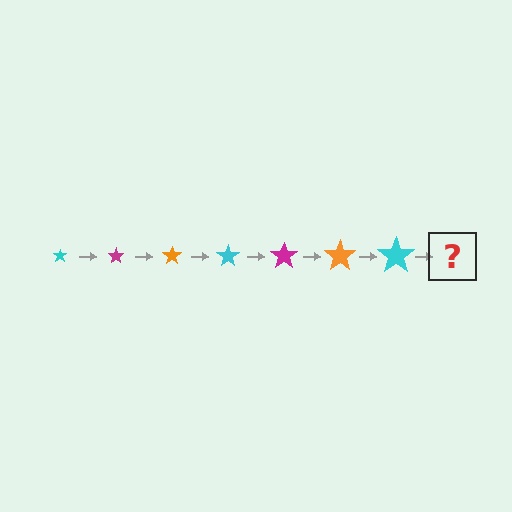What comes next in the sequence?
The next element should be a magenta star, larger than the previous one.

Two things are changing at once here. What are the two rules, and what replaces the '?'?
The two rules are that the star grows larger each step and the color cycles through cyan, magenta, and orange. The '?' should be a magenta star, larger than the previous one.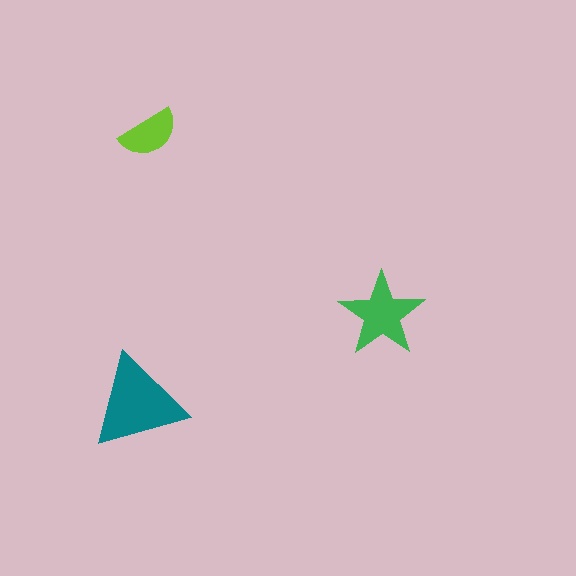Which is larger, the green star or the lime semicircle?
The green star.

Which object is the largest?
The teal triangle.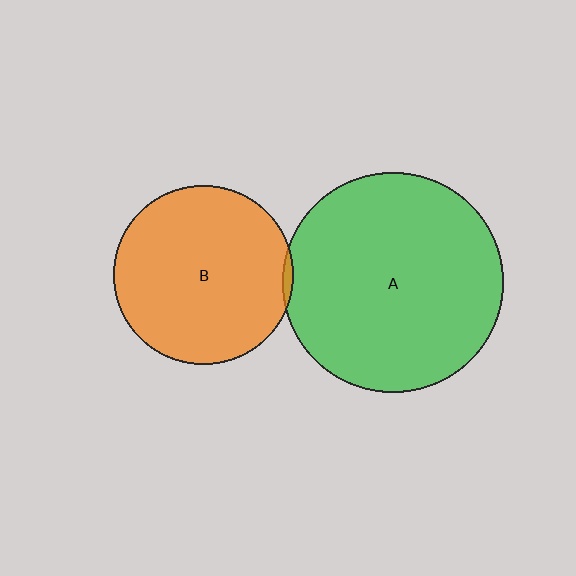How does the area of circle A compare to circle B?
Approximately 1.5 times.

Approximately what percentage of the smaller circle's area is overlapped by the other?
Approximately 5%.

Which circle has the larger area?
Circle A (green).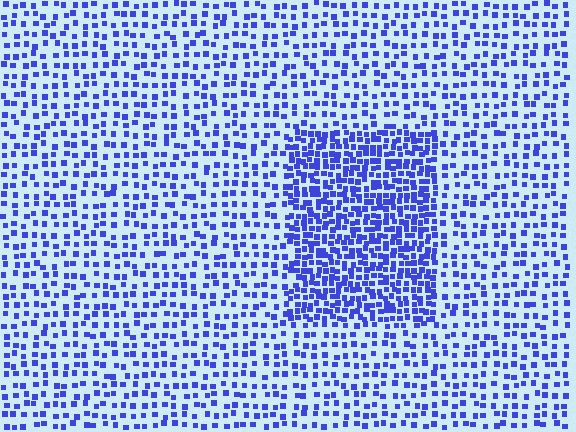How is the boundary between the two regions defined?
The boundary is defined by a change in element density (approximately 2.1x ratio). All elements are the same color, size, and shape.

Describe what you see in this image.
The image contains small blue elements arranged at two different densities. A rectangle-shaped region is visible where the elements are more densely packed than the surrounding area.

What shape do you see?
I see a rectangle.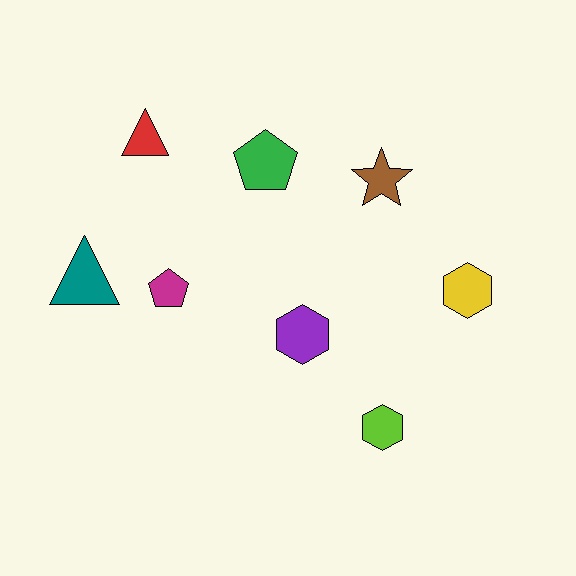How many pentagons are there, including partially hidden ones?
There are 2 pentagons.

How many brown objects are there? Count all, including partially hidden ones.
There is 1 brown object.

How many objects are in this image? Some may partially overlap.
There are 8 objects.